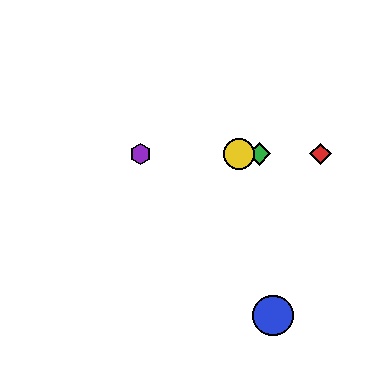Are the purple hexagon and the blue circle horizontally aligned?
No, the purple hexagon is at y≈154 and the blue circle is at y≈316.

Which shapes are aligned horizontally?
The red diamond, the green diamond, the yellow circle, the purple hexagon are aligned horizontally.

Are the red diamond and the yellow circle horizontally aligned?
Yes, both are at y≈154.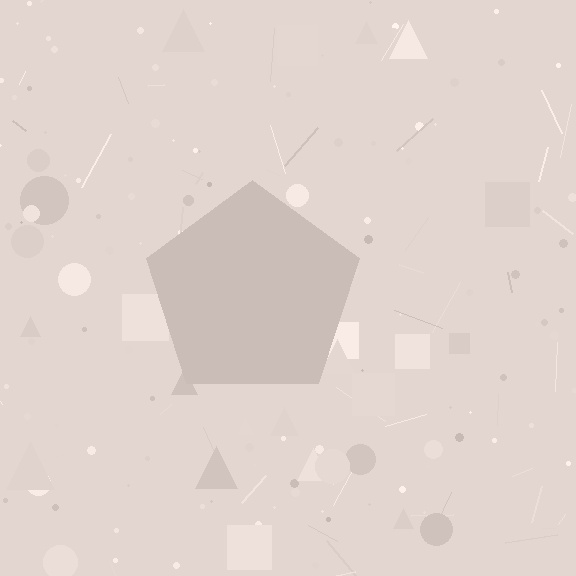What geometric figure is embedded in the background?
A pentagon is embedded in the background.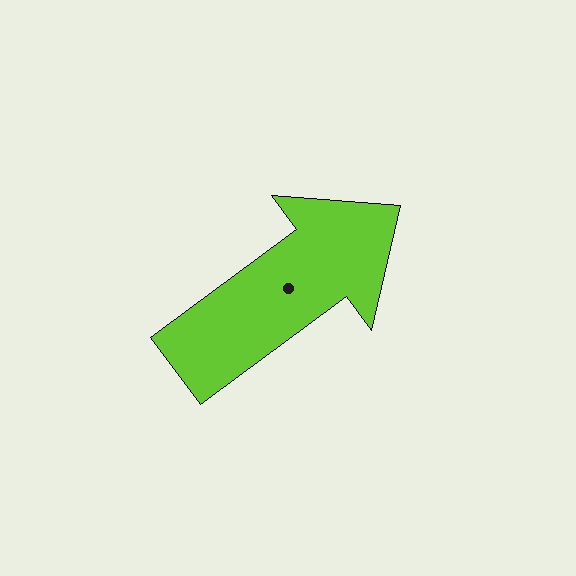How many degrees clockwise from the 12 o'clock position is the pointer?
Approximately 54 degrees.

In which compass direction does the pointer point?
Northeast.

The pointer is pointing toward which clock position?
Roughly 2 o'clock.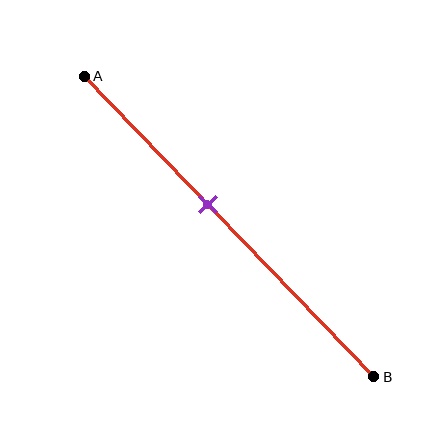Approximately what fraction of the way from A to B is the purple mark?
The purple mark is approximately 45% of the way from A to B.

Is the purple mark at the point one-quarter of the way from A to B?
No, the mark is at about 45% from A, not at the 25% one-quarter point.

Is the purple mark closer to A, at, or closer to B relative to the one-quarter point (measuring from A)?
The purple mark is closer to point B than the one-quarter point of segment AB.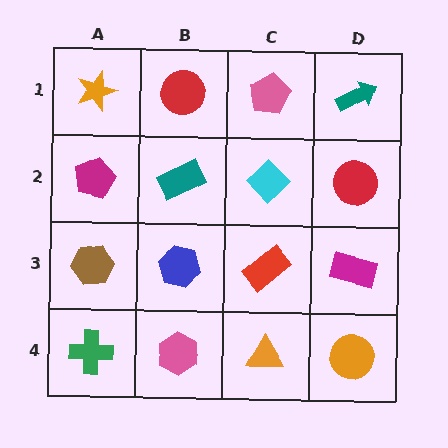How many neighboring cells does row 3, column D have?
3.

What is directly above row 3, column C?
A cyan diamond.